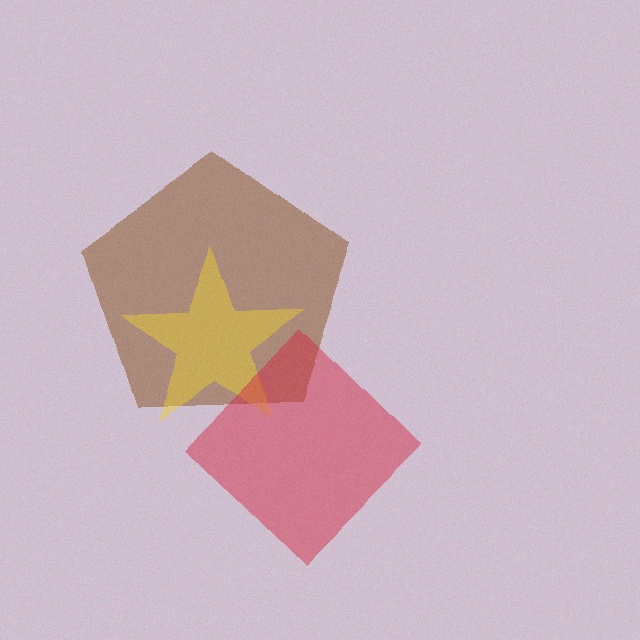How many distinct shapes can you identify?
There are 3 distinct shapes: a brown pentagon, a yellow star, a red diamond.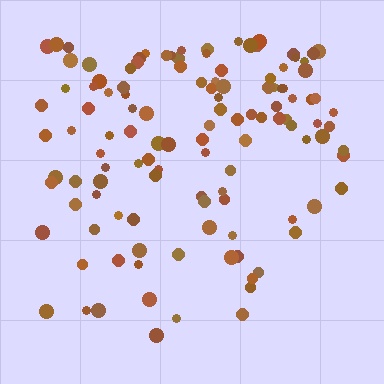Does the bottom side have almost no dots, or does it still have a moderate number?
Still a moderate number, just noticeably fewer than the top.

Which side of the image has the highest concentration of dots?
The top.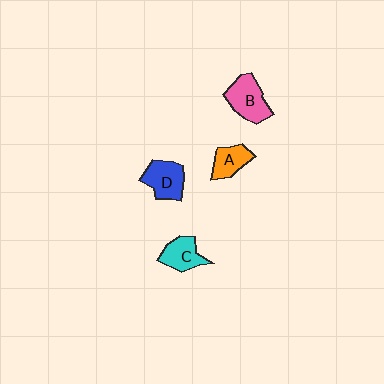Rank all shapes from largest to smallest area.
From largest to smallest: B (pink), D (blue), C (cyan), A (orange).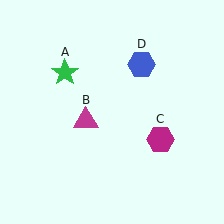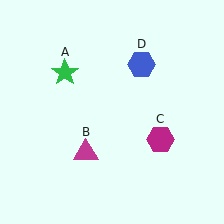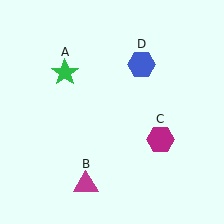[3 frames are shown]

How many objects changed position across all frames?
1 object changed position: magenta triangle (object B).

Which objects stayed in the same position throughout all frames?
Green star (object A) and magenta hexagon (object C) and blue hexagon (object D) remained stationary.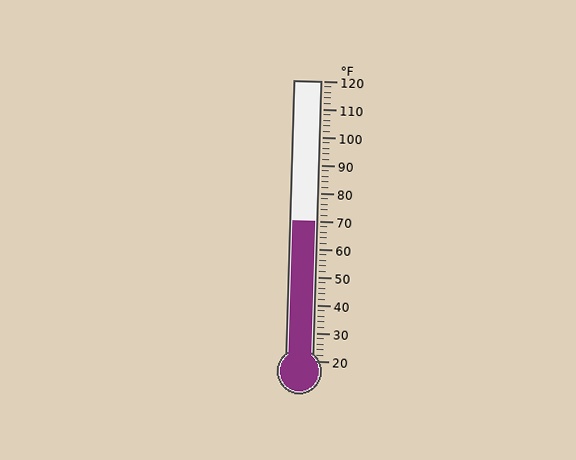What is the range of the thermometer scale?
The thermometer scale ranges from 20°F to 120°F.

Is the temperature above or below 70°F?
The temperature is at 70°F.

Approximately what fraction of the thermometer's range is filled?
The thermometer is filled to approximately 50% of its range.